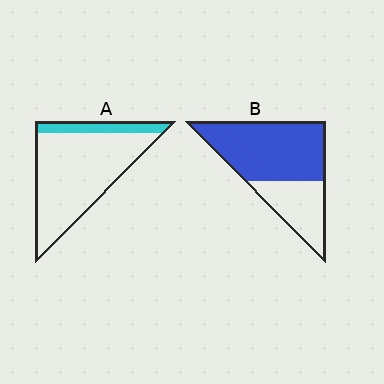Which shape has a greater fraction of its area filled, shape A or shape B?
Shape B.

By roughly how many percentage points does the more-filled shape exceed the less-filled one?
By roughly 50 percentage points (B over A).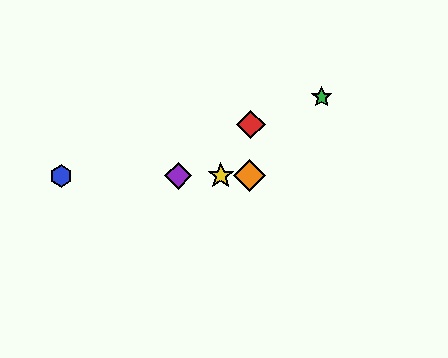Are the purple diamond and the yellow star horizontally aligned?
Yes, both are at y≈176.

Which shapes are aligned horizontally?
The blue hexagon, the yellow star, the purple diamond, the orange diamond are aligned horizontally.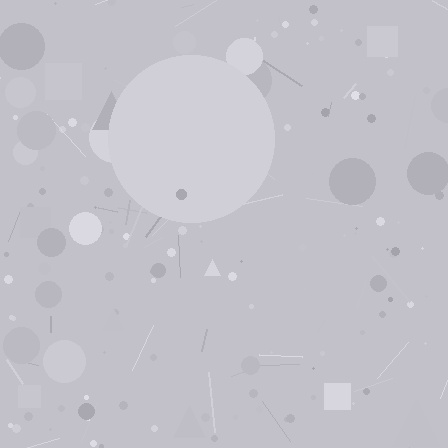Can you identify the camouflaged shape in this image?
The camouflaged shape is a circle.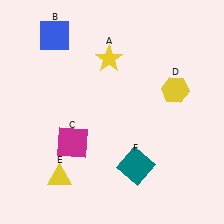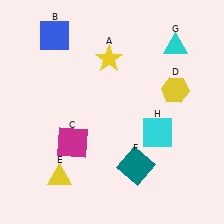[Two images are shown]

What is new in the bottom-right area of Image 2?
A cyan square (H) was added in the bottom-right area of Image 2.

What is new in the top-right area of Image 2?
A cyan triangle (G) was added in the top-right area of Image 2.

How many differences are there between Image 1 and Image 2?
There are 2 differences between the two images.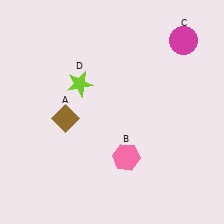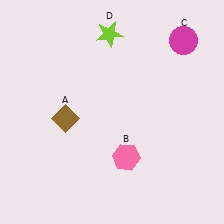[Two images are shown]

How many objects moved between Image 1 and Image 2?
1 object moved between the two images.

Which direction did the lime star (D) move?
The lime star (D) moved up.